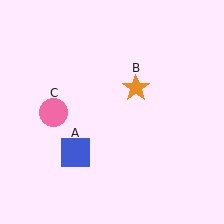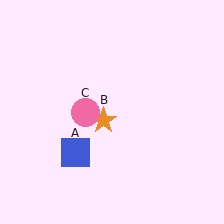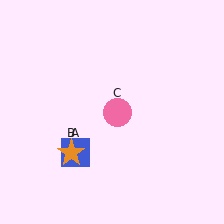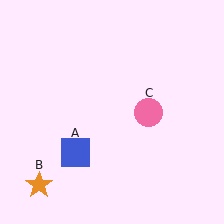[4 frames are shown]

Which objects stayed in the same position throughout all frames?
Blue square (object A) remained stationary.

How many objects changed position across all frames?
2 objects changed position: orange star (object B), pink circle (object C).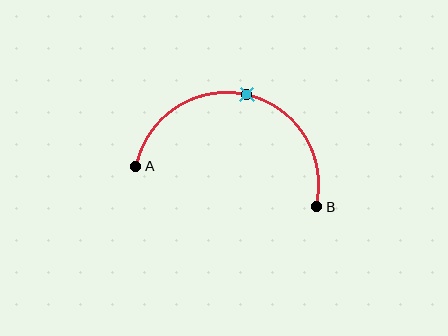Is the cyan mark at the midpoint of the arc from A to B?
Yes. The cyan mark lies on the arc at equal arc-length from both A and B — it is the arc midpoint.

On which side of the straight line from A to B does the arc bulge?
The arc bulges above the straight line connecting A and B.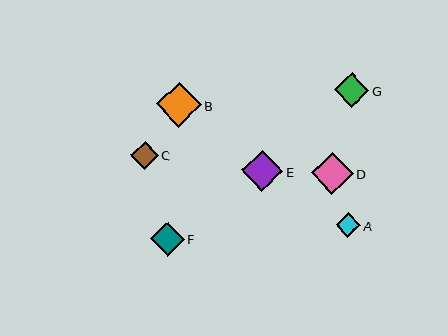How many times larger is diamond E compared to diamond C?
Diamond E is approximately 1.5 times the size of diamond C.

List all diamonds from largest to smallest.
From largest to smallest: B, D, E, G, F, C, A.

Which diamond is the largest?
Diamond B is the largest with a size of approximately 44 pixels.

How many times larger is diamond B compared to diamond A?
Diamond B is approximately 1.8 times the size of diamond A.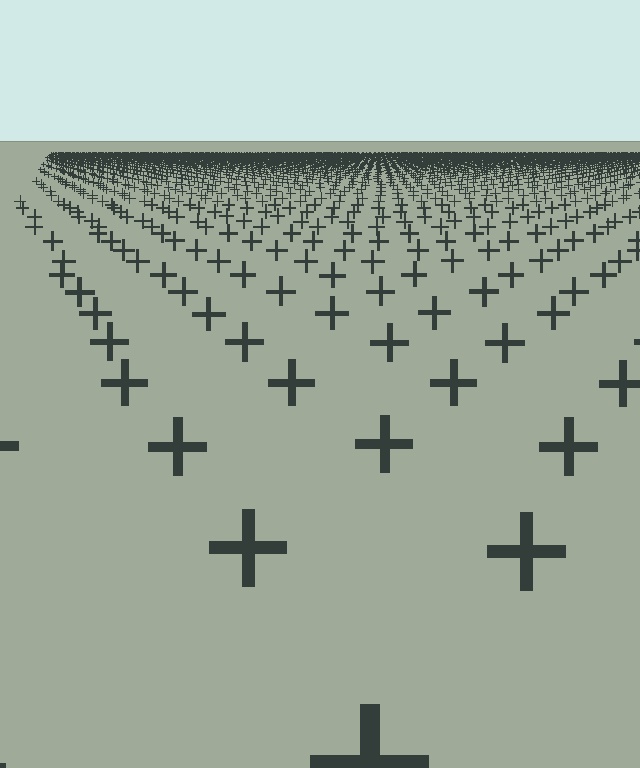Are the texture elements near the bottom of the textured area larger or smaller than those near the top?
Larger. Near the bottom, elements are closer to the viewer and appear at a bigger on-screen size.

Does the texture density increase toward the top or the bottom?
Density increases toward the top.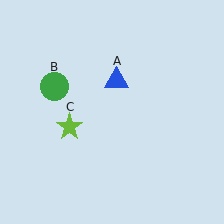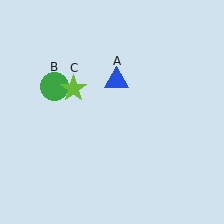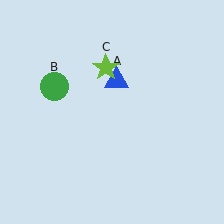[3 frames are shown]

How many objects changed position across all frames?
1 object changed position: lime star (object C).